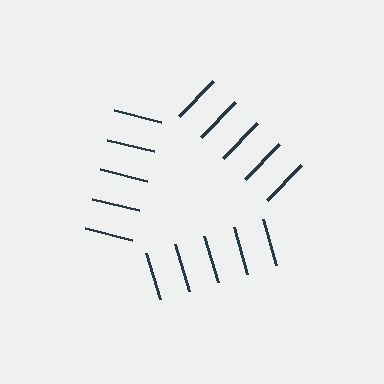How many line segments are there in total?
15 — 5 along each of the 3 edges.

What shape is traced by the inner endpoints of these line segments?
An illusory triangle — the line segments terminate on its edges but no continuous stroke is drawn.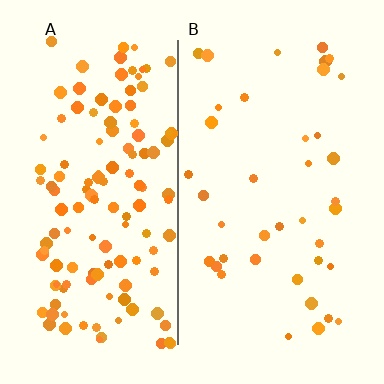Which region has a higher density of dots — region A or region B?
A (the left).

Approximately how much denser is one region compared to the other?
Approximately 3.4× — region A over region B.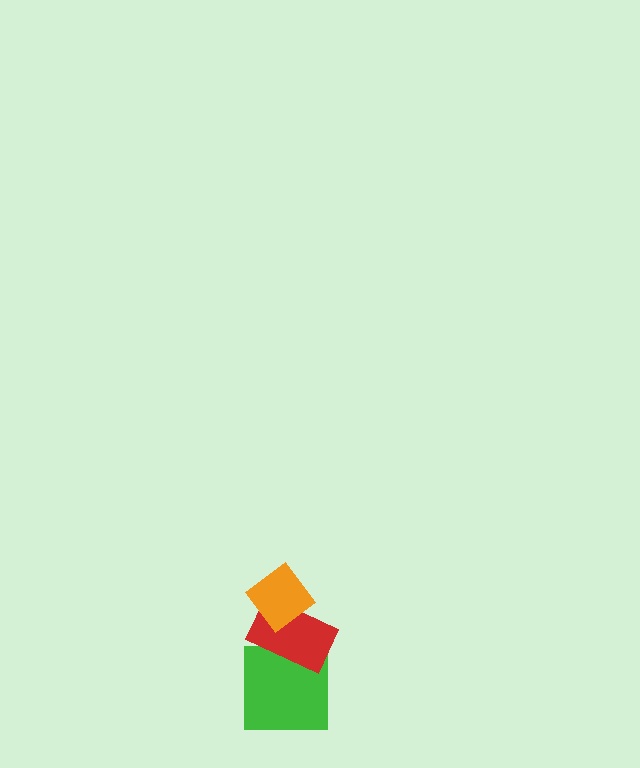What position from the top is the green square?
The green square is 3rd from the top.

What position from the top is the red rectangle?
The red rectangle is 2nd from the top.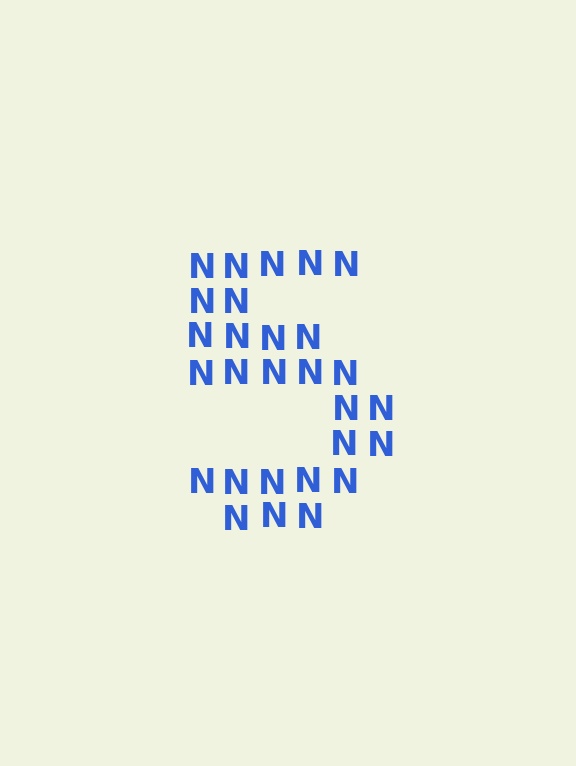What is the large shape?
The large shape is the digit 5.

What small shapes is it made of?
It is made of small letter N's.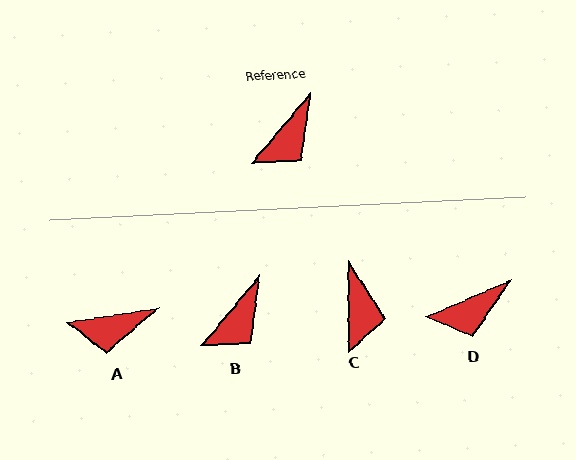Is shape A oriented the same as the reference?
No, it is off by about 42 degrees.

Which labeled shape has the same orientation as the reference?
B.